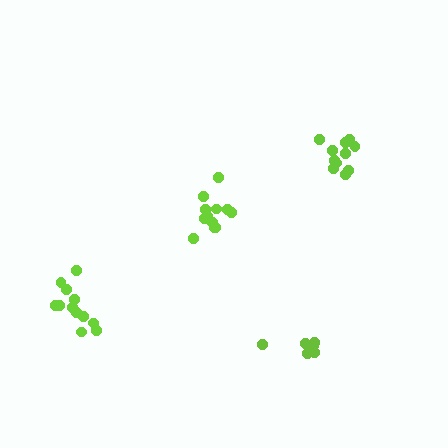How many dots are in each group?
Group 1: 6 dots, Group 2: 12 dots, Group 3: 12 dots, Group 4: 12 dots (42 total).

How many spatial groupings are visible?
There are 4 spatial groupings.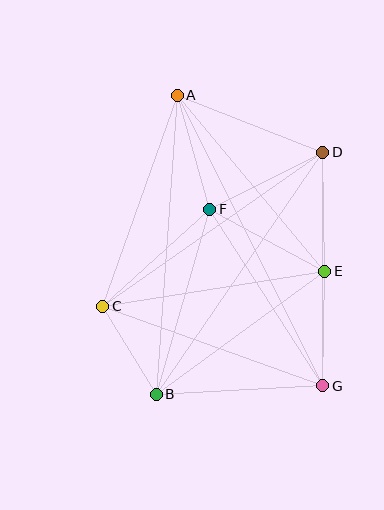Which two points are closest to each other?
Points B and C are closest to each other.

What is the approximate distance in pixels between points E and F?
The distance between E and F is approximately 131 pixels.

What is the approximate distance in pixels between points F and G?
The distance between F and G is approximately 210 pixels.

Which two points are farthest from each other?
Points A and G are farthest from each other.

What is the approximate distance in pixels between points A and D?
The distance between A and D is approximately 156 pixels.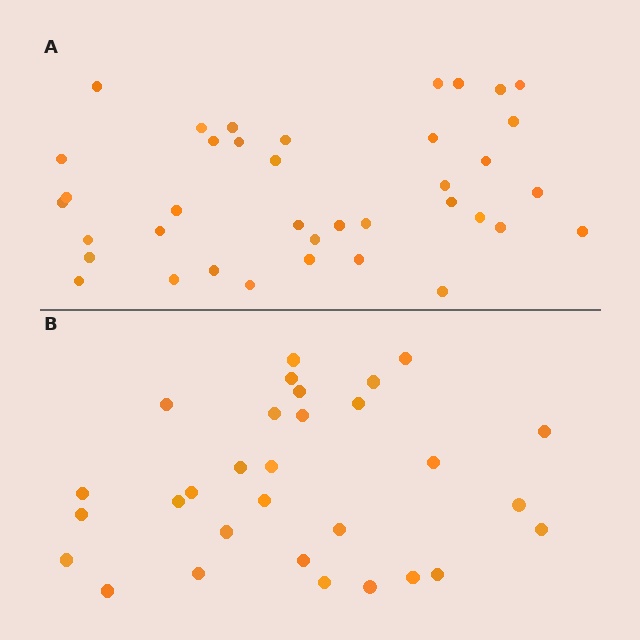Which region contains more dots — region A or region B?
Region A (the top region) has more dots.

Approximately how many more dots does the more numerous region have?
Region A has roughly 8 or so more dots than region B.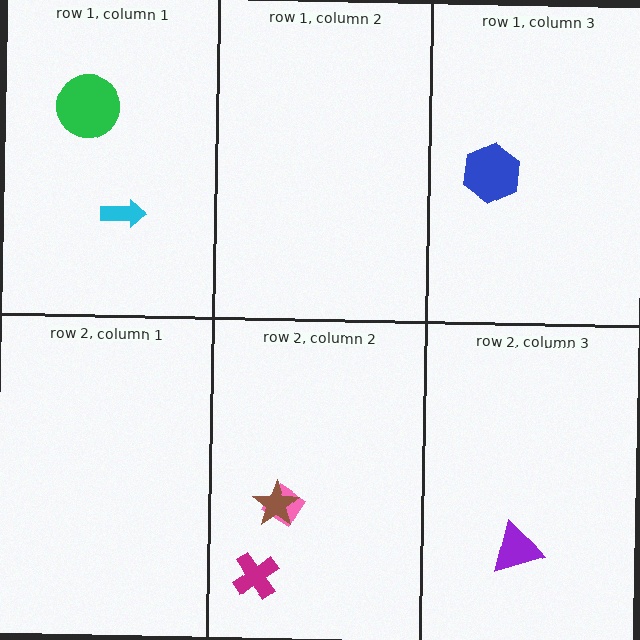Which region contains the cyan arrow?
The row 1, column 1 region.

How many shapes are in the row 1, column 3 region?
1.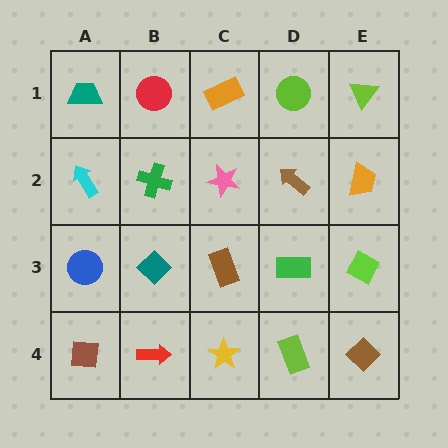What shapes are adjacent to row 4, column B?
A teal diamond (row 3, column B), a brown square (row 4, column A), a yellow star (row 4, column C).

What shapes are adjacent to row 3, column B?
A green cross (row 2, column B), a red arrow (row 4, column B), a blue circle (row 3, column A), a brown rectangle (row 3, column C).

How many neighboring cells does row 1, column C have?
3.